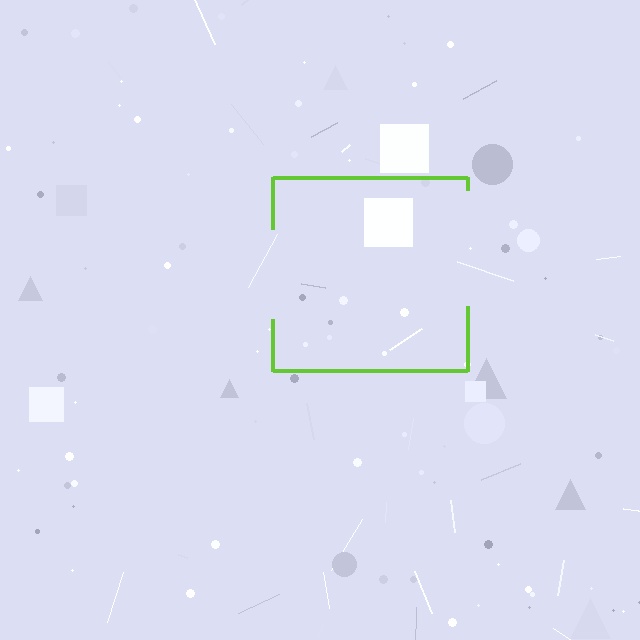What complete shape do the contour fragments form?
The contour fragments form a square.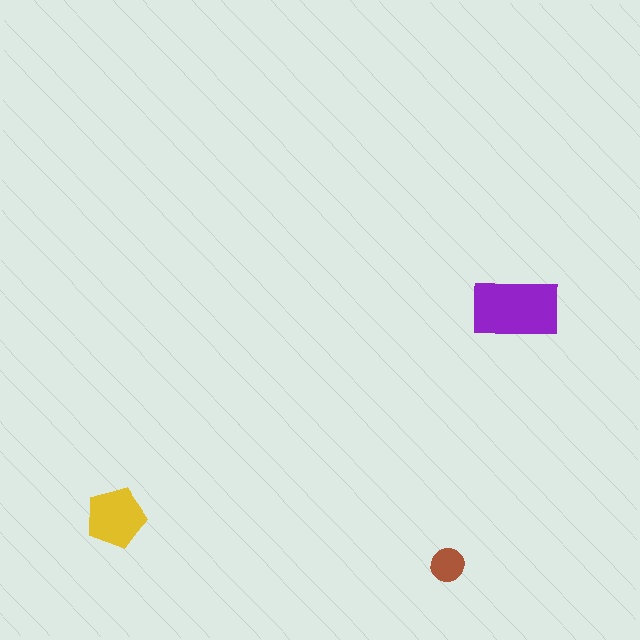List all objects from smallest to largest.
The brown circle, the yellow pentagon, the purple rectangle.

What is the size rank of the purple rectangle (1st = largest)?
1st.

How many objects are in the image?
There are 3 objects in the image.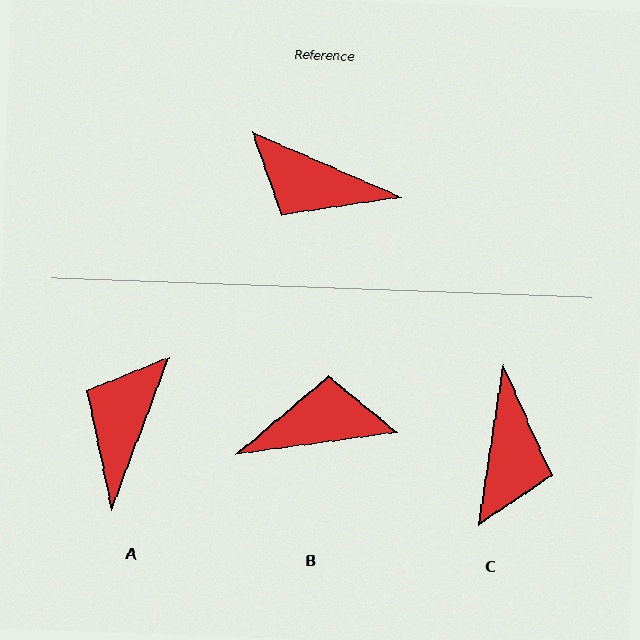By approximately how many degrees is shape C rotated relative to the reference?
Approximately 105 degrees counter-clockwise.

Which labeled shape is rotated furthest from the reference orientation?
B, about 148 degrees away.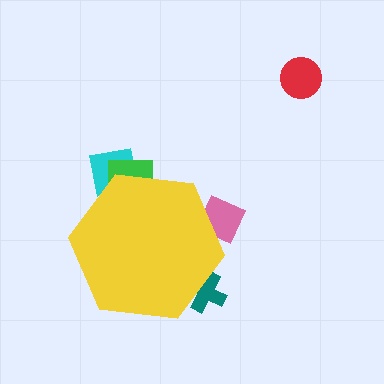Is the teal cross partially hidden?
Yes, the teal cross is partially hidden behind the yellow hexagon.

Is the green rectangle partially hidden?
Yes, the green rectangle is partially hidden behind the yellow hexagon.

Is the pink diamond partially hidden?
Yes, the pink diamond is partially hidden behind the yellow hexagon.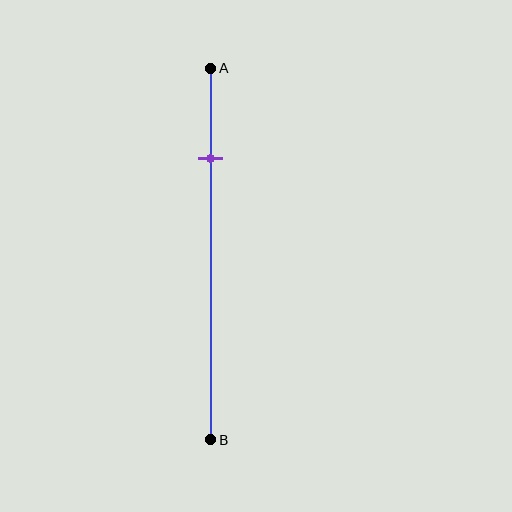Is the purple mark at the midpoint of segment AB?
No, the mark is at about 25% from A, not at the 50% midpoint.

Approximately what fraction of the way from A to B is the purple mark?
The purple mark is approximately 25% of the way from A to B.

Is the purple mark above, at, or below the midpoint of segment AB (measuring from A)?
The purple mark is above the midpoint of segment AB.